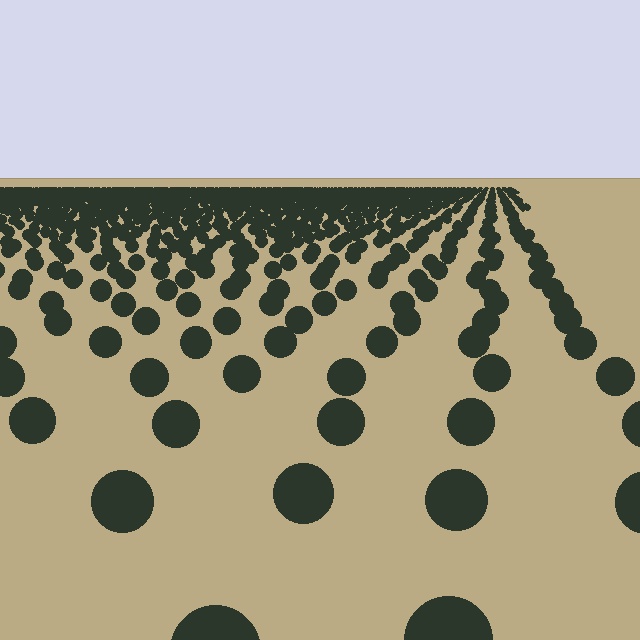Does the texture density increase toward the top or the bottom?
Density increases toward the top.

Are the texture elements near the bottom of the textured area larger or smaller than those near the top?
Larger. Near the bottom, elements are closer to the viewer and appear at a bigger on-screen size.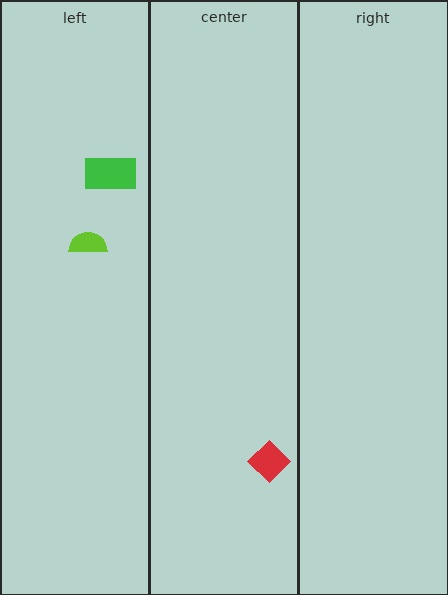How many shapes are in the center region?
1.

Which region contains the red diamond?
The center region.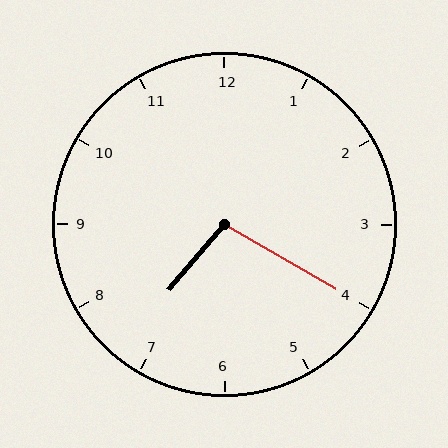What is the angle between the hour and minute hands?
Approximately 100 degrees.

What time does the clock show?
7:20.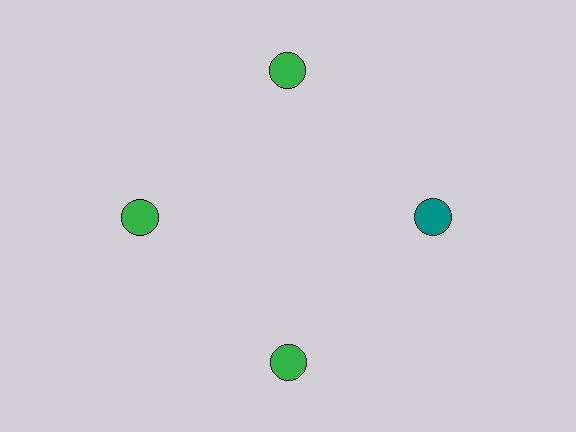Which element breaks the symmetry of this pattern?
The teal circle at roughly the 3 o'clock position breaks the symmetry. All other shapes are green circles.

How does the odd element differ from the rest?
It has a different color: teal instead of green.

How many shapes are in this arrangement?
There are 4 shapes arranged in a ring pattern.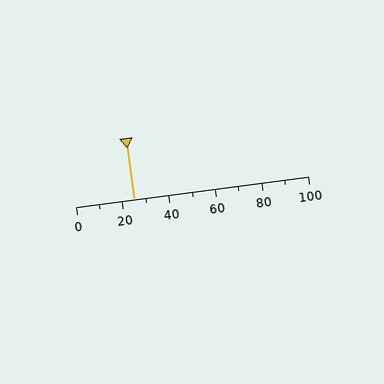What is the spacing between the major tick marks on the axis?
The major ticks are spaced 20 apart.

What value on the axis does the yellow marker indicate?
The marker indicates approximately 25.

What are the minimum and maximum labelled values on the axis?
The axis runs from 0 to 100.